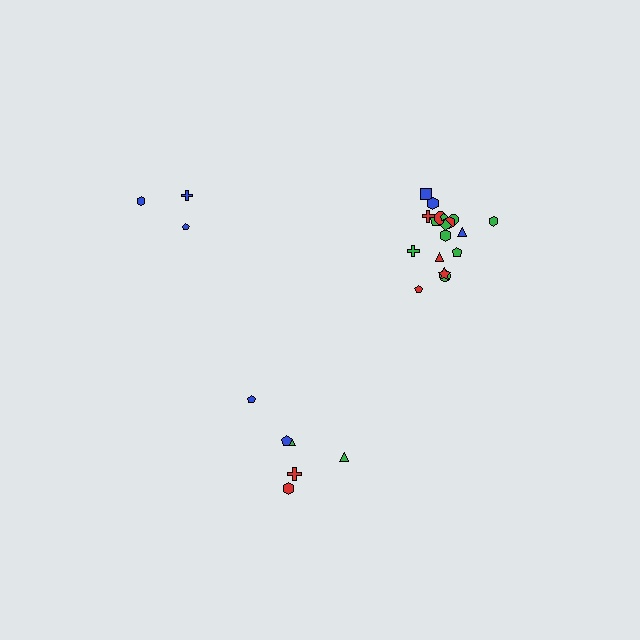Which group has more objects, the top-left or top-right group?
The top-right group.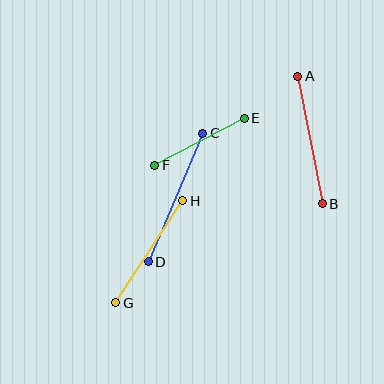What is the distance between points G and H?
The distance is approximately 122 pixels.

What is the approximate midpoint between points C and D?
The midpoint is at approximately (176, 197) pixels.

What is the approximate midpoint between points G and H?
The midpoint is at approximately (149, 252) pixels.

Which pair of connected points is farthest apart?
Points C and D are farthest apart.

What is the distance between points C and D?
The distance is approximately 140 pixels.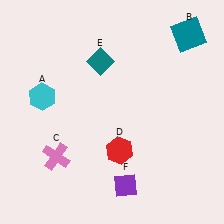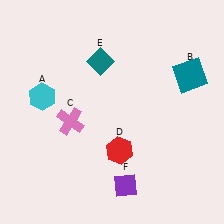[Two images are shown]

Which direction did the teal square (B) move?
The teal square (B) moved down.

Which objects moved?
The objects that moved are: the teal square (B), the pink cross (C).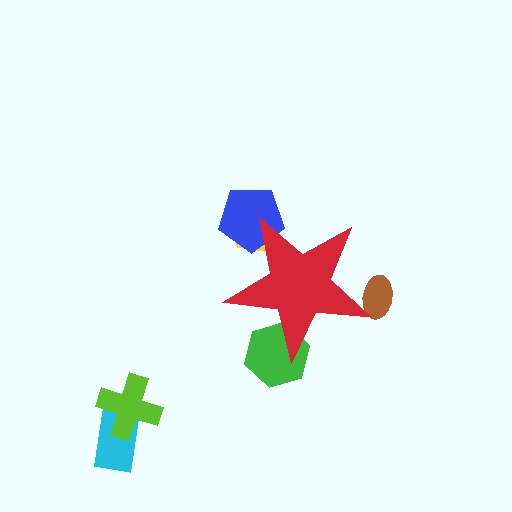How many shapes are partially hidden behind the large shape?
4 shapes are partially hidden.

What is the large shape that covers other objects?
A red star.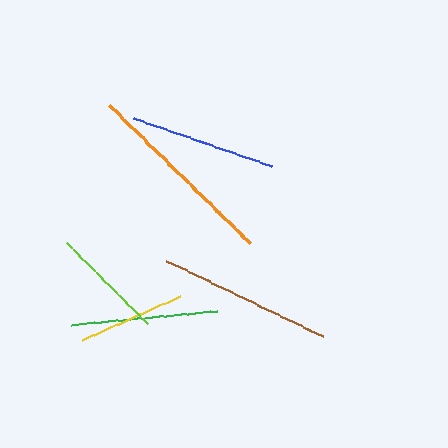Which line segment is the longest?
The orange line is the longest at approximately 198 pixels.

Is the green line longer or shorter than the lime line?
The green line is longer than the lime line.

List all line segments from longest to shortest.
From longest to shortest: orange, brown, blue, green, lime, yellow.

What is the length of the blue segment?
The blue segment is approximately 147 pixels long.